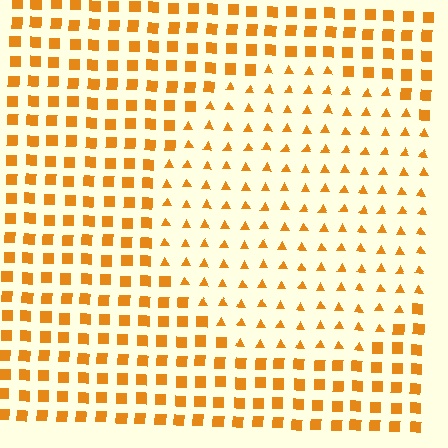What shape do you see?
I see a circle.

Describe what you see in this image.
The image is filled with small orange elements arranged in a uniform grid. A circle-shaped region contains triangles, while the surrounding area contains squares. The boundary is defined purely by the change in element shape.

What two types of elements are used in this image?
The image uses triangles inside the circle region and squares outside it.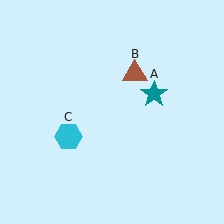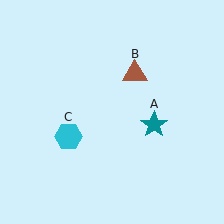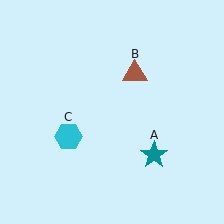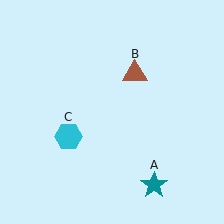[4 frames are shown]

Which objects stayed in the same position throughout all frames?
Brown triangle (object B) and cyan hexagon (object C) remained stationary.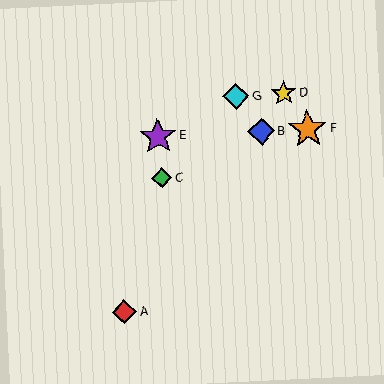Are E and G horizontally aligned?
No, E is at y≈136 and G is at y≈97.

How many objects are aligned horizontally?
3 objects (B, E, F) are aligned horizontally.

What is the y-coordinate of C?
Object C is at y≈178.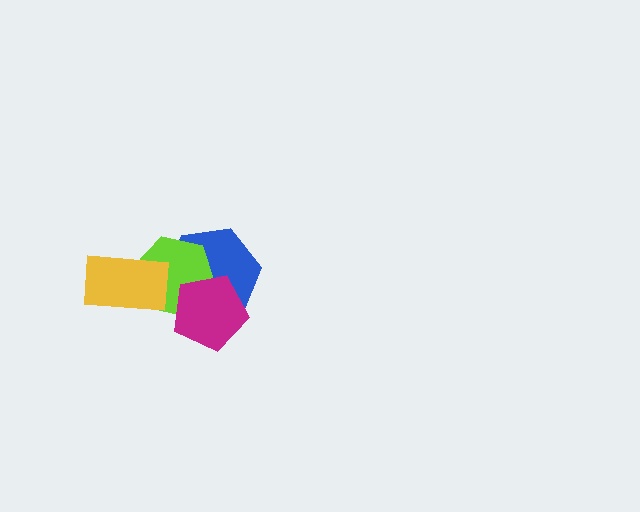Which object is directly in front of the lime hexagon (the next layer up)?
The magenta pentagon is directly in front of the lime hexagon.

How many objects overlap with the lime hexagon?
3 objects overlap with the lime hexagon.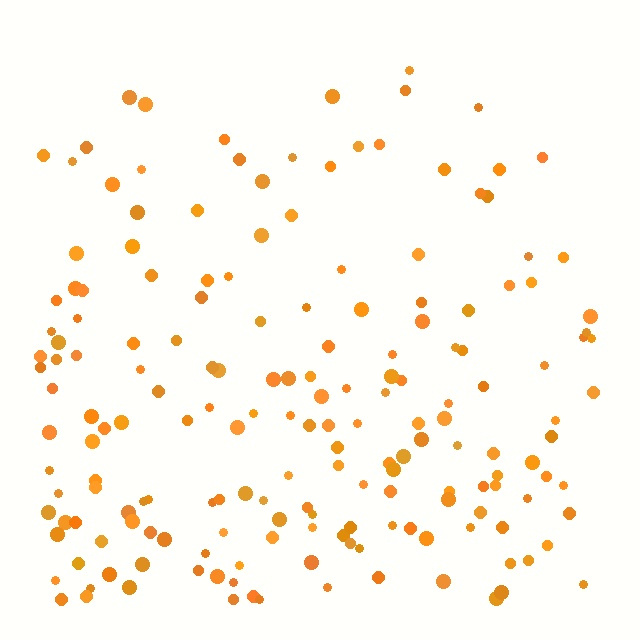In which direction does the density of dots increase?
From top to bottom, with the bottom side densest.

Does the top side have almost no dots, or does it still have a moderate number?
Still a moderate number, just noticeably fewer than the bottom.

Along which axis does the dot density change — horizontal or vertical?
Vertical.